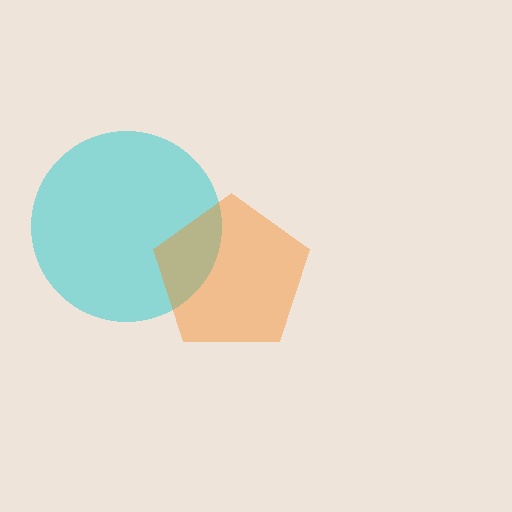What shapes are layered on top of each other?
The layered shapes are: a cyan circle, an orange pentagon.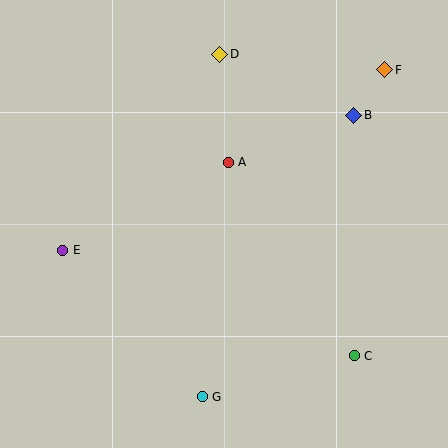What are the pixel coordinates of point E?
Point E is at (63, 250).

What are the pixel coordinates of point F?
Point F is at (385, 70).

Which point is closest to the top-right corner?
Point F is closest to the top-right corner.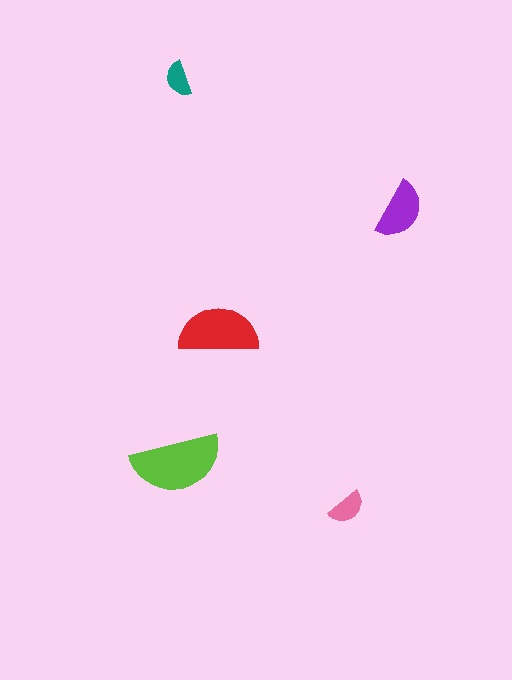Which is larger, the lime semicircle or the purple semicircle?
The lime one.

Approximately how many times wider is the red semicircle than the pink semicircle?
About 2 times wider.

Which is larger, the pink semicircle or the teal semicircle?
The pink one.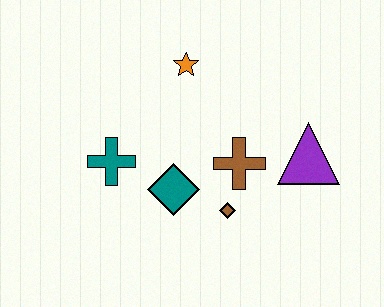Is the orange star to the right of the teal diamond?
Yes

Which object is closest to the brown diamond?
The brown cross is closest to the brown diamond.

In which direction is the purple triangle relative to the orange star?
The purple triangle is to the right of the orange star.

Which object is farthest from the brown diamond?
The orange star is farthest from the brown diamond.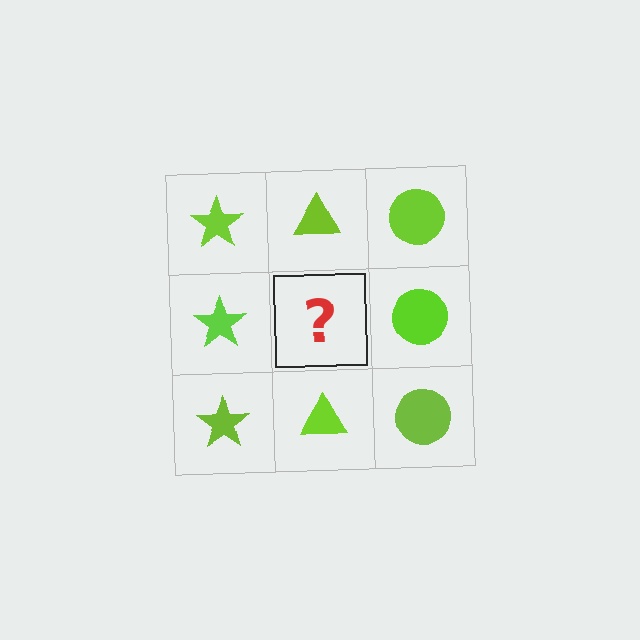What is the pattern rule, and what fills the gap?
The rule is that each column has a consistent shape. The gap should be filled with a lime triangle.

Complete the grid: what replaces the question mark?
The question mark should be replaced with a lime triangle.